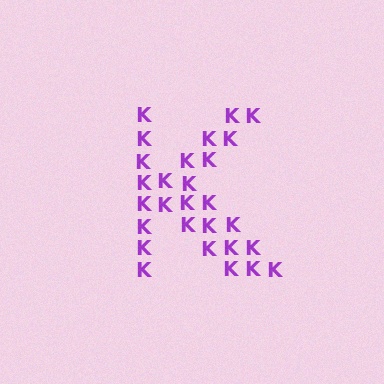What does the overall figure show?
The overall figure shows the letter K.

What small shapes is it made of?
It is made of small letter K's.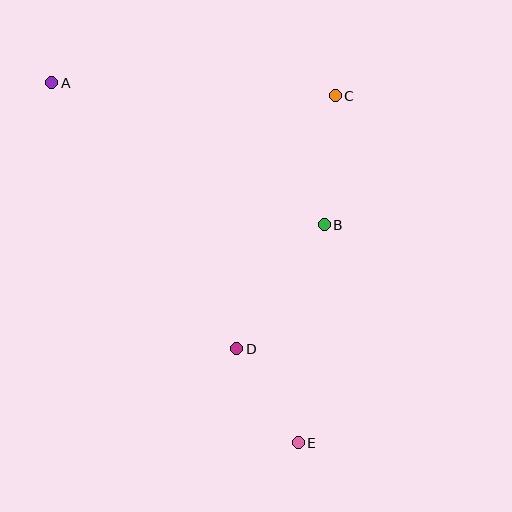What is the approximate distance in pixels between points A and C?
The distance between A and C is approximately 284 pixels.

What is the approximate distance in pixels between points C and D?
The distance between C and D is approximately 272 pixels.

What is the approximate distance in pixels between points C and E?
The distance between C and E is approximately 349 pixels.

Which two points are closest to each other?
Points D and E are closest to each other.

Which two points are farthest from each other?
Points A and E are farthest from each other.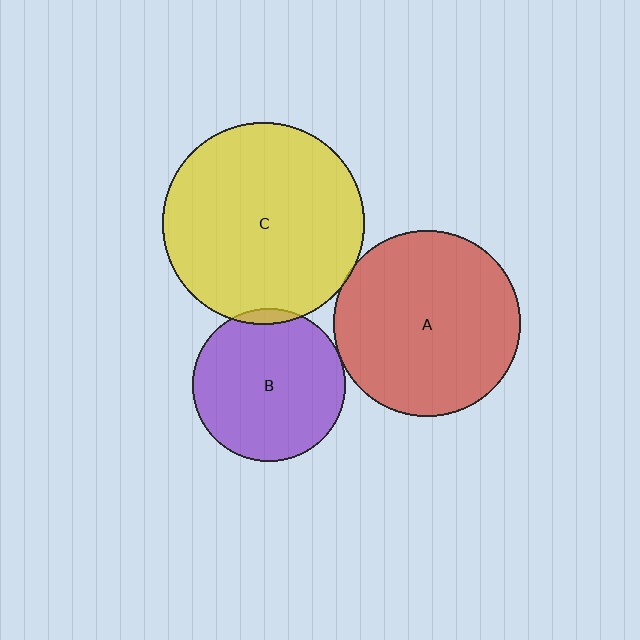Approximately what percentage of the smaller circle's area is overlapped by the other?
Approximately 5%.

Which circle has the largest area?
Circle C (yellow).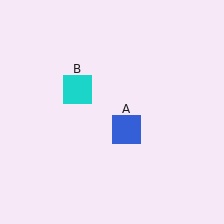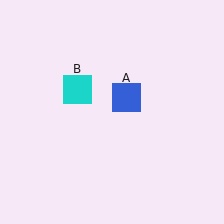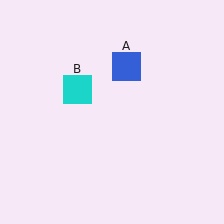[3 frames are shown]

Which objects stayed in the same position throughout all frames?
Cyan square (object B) remained stationary.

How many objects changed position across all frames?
1 object changed position: blue square (object A).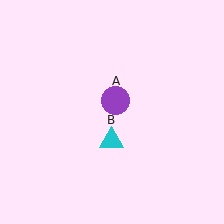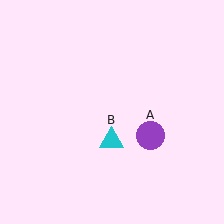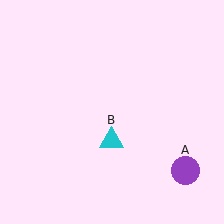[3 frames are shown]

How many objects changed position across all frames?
1 object changed position: purple circle (object A).